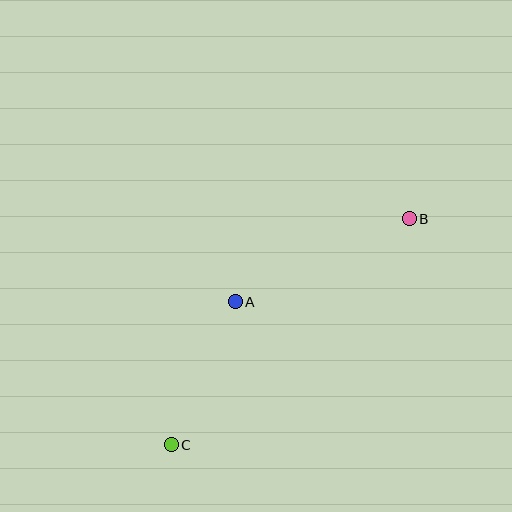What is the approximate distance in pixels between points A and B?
The distance between A and B is approximately 193 pixels.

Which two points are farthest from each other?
Points B and C are farthest from each other.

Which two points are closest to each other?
Points A and C are closest to each other.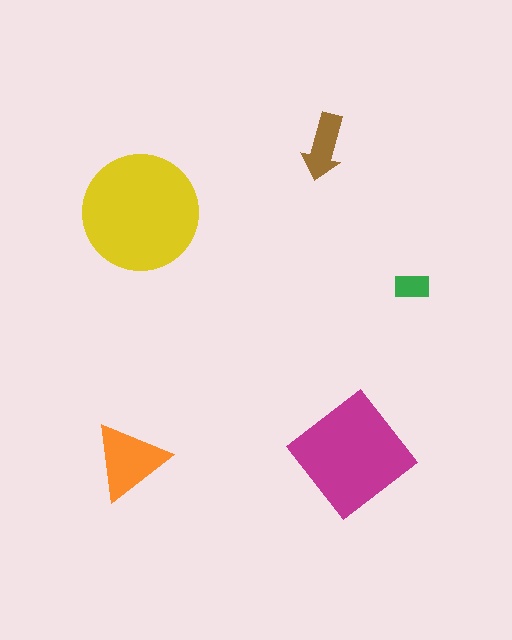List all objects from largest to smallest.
The yellow circle, the magenta diamond, the orange triangle, the brown arrow, the green rectangle.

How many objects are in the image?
There are 5 objects in the image.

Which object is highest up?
The brown arrow is topmost.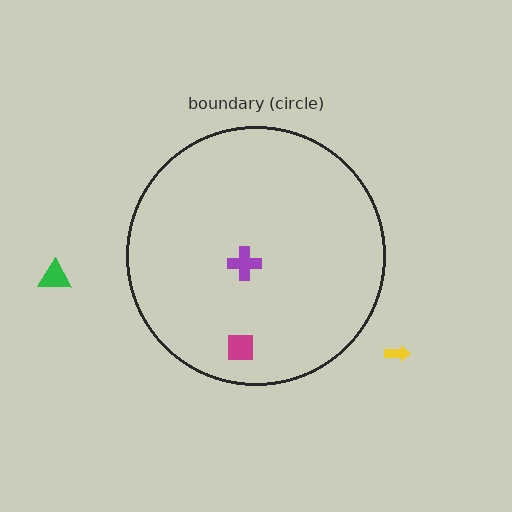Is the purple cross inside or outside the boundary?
Inside.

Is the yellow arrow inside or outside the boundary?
Outside.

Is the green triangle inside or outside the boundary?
Outside.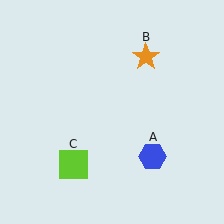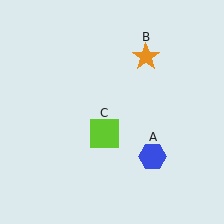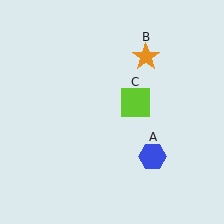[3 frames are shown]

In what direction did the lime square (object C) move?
The lime square (object C) moved up and to the right.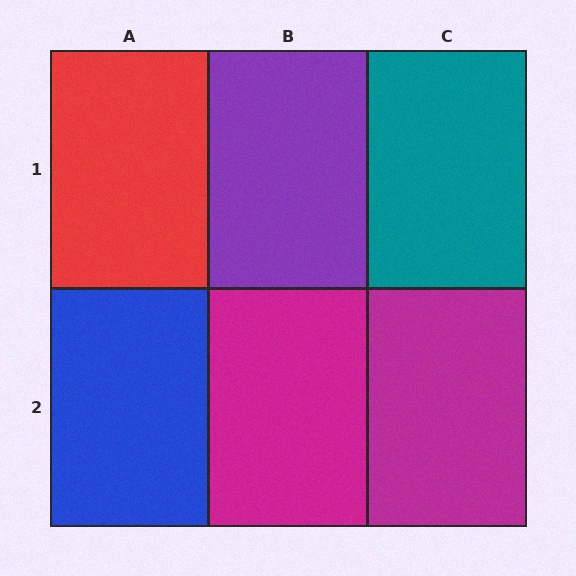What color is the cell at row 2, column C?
Magenta.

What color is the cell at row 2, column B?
Magenta.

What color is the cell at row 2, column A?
Blue.